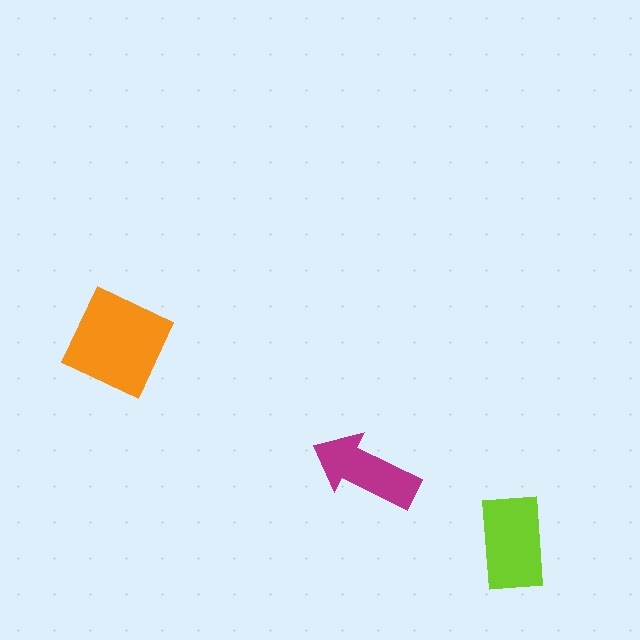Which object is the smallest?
The magenta arrow.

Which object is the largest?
The orange square.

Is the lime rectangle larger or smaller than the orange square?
Smaller.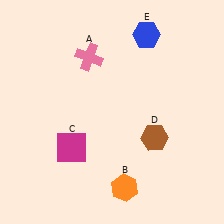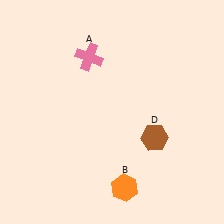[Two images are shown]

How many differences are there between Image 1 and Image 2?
There are 2 differences between the two images.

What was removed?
The magenta square (C), the blue hexagon (E) were removed in Image 2.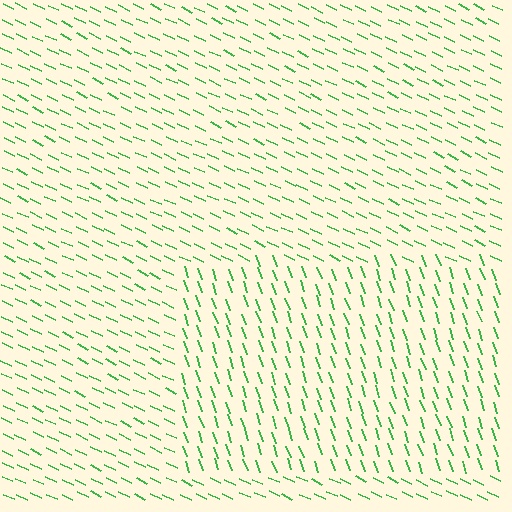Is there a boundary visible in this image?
Yes, there is a texture boundary formed by a change in line orientation.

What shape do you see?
I see a rectangle.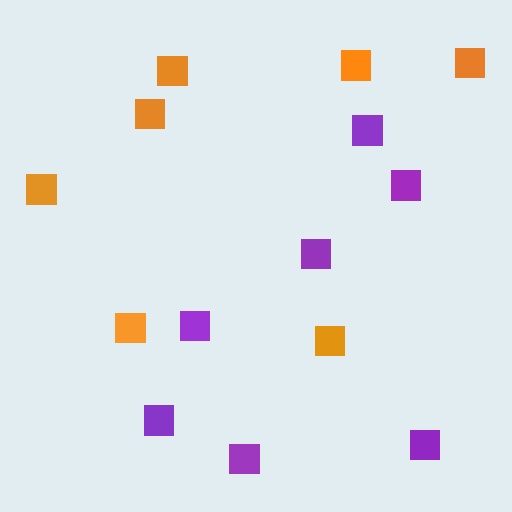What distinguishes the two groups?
There are 2 groups: one group of purple squares (7) and one group of orange squares (7).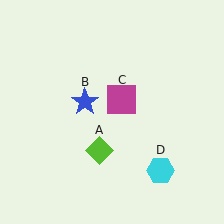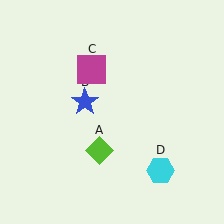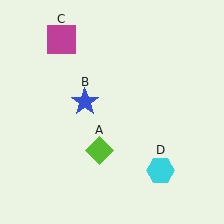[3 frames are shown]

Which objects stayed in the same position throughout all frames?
Lime diamond (object A) and blue star (object B) and cyan hexagon (object D) remained stationary.